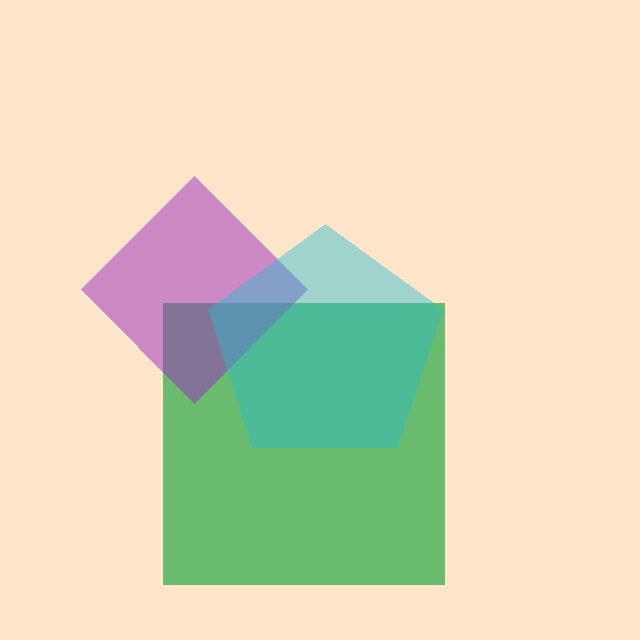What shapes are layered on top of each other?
The layered shapes are: a green square, a purple diamond, a cyan pentagon.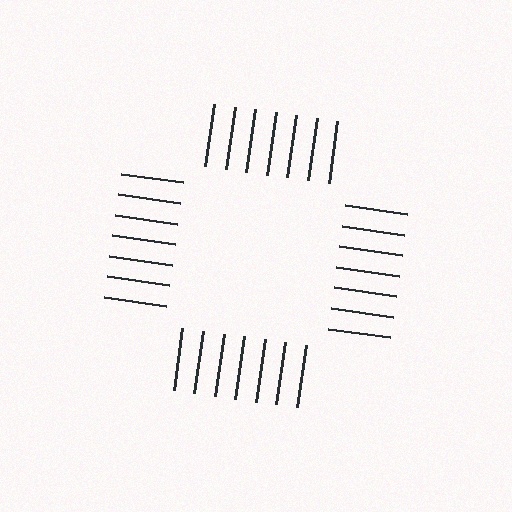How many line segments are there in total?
28 — 7 along each of the 4 edges.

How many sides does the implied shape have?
4 sides — the line-ends trace a square.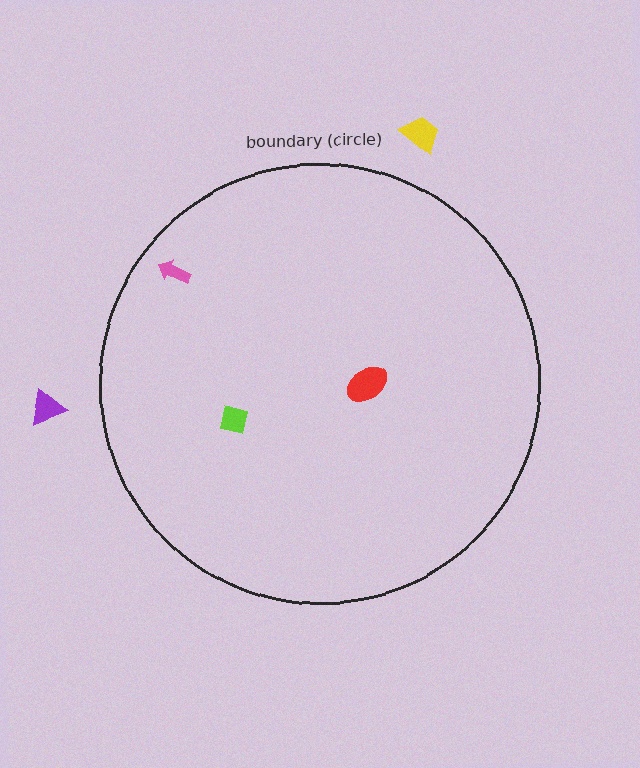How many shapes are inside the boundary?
3 inside, 2 outside.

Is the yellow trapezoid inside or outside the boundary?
Outside.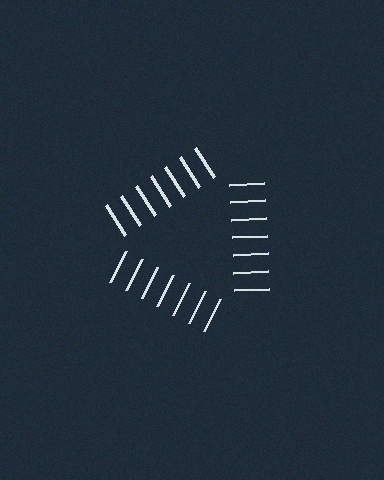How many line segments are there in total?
21 — 7 along each of the 3 edges.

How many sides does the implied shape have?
3 sides — the line-ends trace a triangle.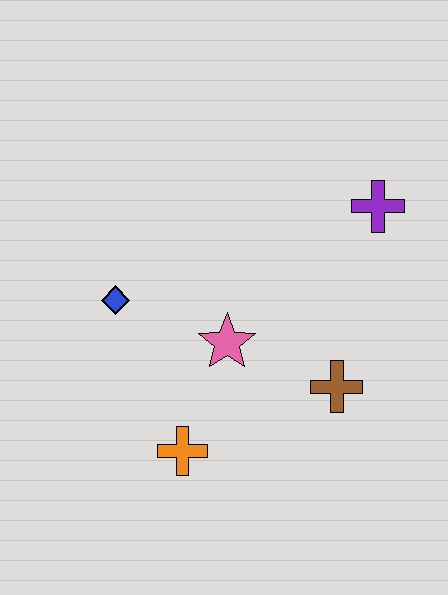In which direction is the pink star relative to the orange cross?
The pink star is above the orange cross.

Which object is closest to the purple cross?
The brown cross is closest to the purple cross.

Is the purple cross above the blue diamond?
Yes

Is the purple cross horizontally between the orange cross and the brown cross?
No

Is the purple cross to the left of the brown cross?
No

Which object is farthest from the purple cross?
The orange cross is farthest from the purple cross.